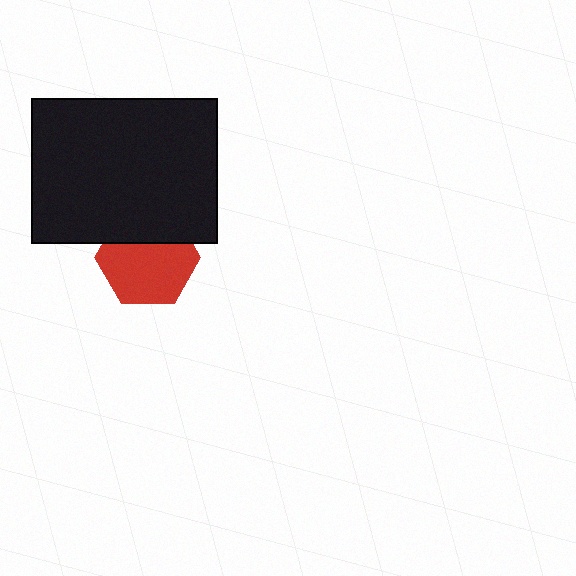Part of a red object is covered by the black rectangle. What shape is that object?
It is a hexagon.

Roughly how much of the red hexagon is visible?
Most of it is visible (roughly 69%).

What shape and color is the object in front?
The object in front is a black rectangle.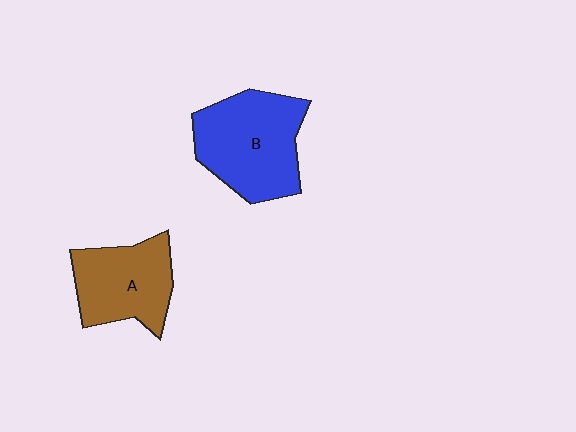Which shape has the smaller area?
Shape A (brown).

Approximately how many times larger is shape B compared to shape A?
Approximately 1.3 times.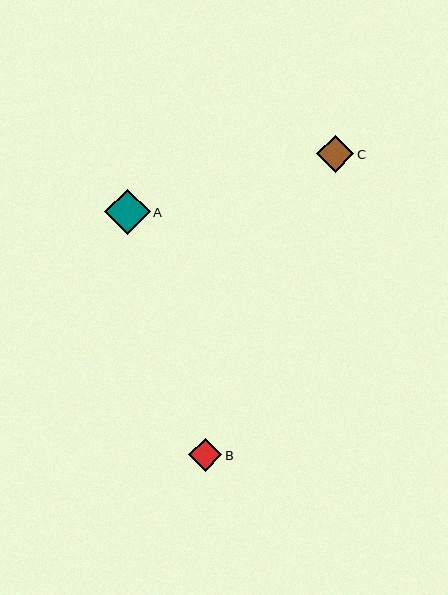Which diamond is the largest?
Diamond A is the largest with a size of approximately 46 pixels.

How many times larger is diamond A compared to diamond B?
Diamond A is approximately 1.4 times the size of diamond B.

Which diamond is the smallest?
Diamond B is the smallest with a size of approximately 34 pixels.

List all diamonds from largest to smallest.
From largest to smallest: A, C, B.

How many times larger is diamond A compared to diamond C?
Diamond A is approximately 1.2 times the size of diamond C.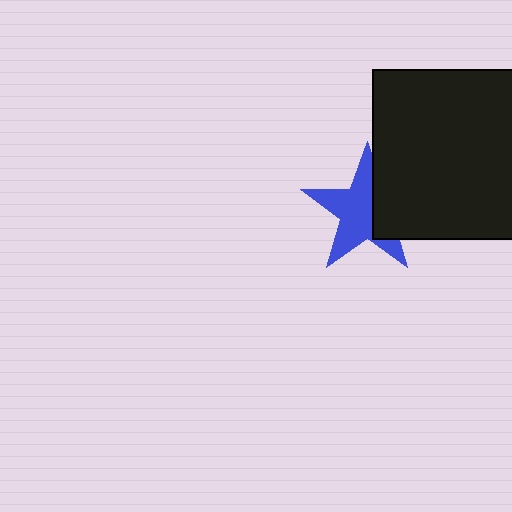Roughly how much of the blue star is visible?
About half of it is visible (roughly 65%).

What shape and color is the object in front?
The object in front is a black square.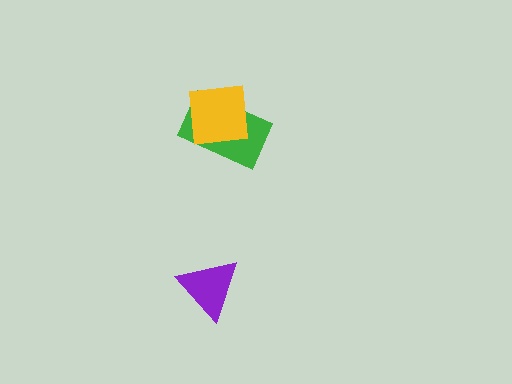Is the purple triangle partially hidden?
No, no other shape covers it.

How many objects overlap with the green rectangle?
1 object overlaps with the green rectangle.